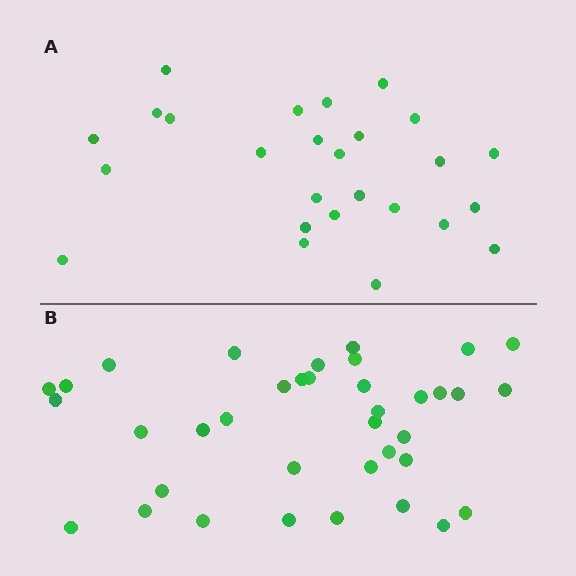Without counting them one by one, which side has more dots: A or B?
Region B (the bottom region) has more dots.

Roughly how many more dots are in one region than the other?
Region B has roughly 12 or so more dots than region A.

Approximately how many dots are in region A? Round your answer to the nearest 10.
About 30 dots. (The exact count is 26, which rounds to 30.)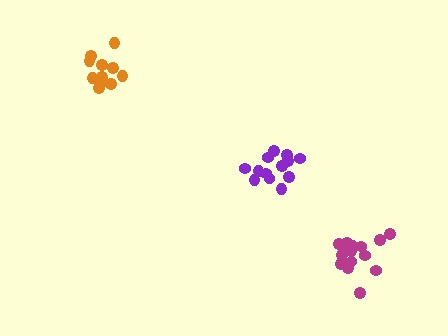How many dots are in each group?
Group 1: 15 dots, Group 2: 11 dots, Group 3: 13 dots (39 total).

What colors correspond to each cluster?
The clusters are colored: magenta, orange, purple.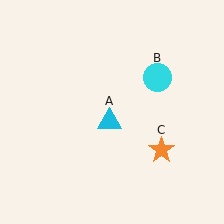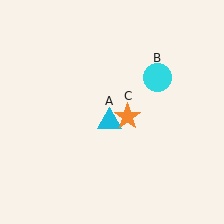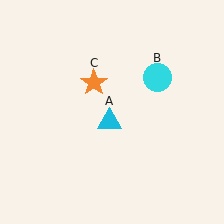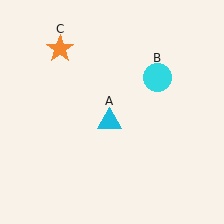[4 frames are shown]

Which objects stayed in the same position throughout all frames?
Cyan triangle (object A) and cyan circle (object B) remained stationary.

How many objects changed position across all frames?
1 object changed position: orange star (object C).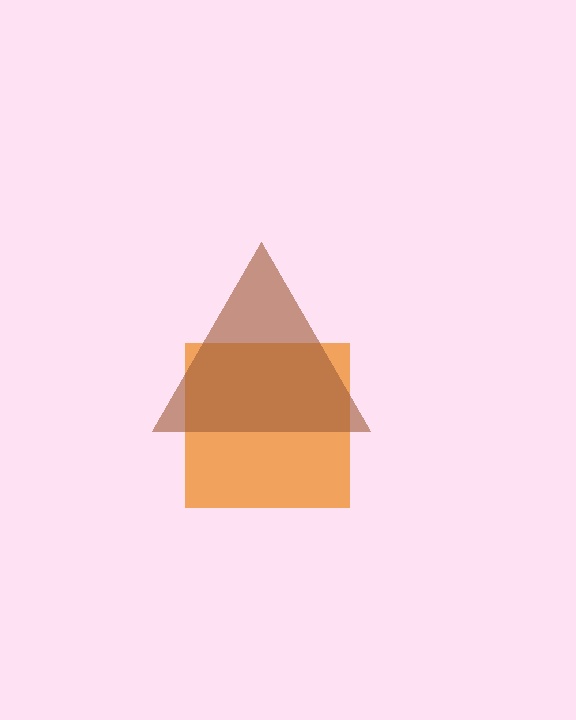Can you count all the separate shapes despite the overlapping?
Yes, there are 2 separate shapes.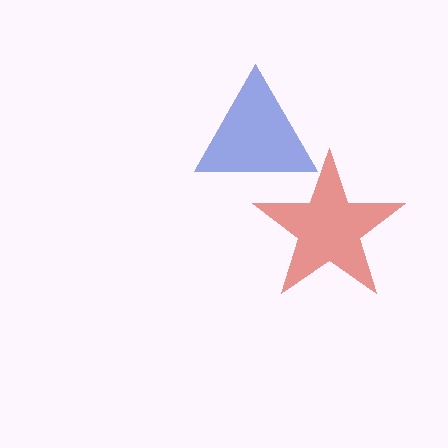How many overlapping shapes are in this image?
There are 2 overlapping shapes in the image.